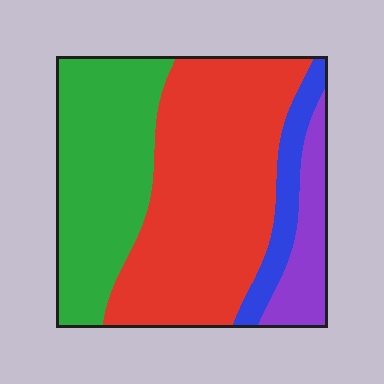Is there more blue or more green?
Green.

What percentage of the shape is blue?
Blue takes up about one tenth (1/10) of the shape.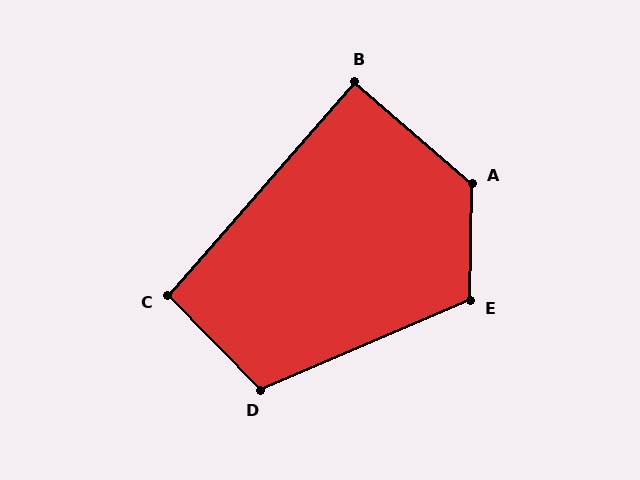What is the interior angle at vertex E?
Approximately 114 degrees (obtuse).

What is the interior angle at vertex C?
Approximately 95 degrees (approximately right).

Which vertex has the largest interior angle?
A, at approximately 130 degrees.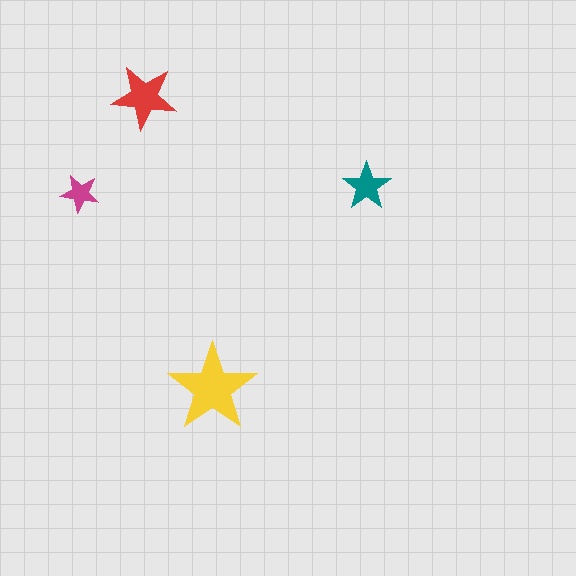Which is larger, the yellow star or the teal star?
The yellow one.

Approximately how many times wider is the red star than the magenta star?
About 1.5 times wider.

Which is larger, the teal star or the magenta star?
The teal one.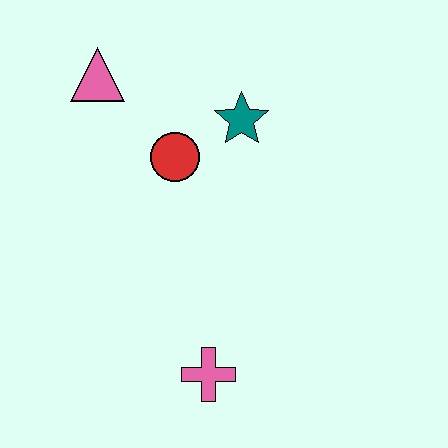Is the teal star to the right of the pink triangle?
Yes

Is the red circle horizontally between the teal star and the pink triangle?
Yes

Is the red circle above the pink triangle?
No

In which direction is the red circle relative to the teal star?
The red circle is to the left of the teal star.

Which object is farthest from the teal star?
The pink cross is farthest from the teal star.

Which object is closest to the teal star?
The red circle is closest to the teal star.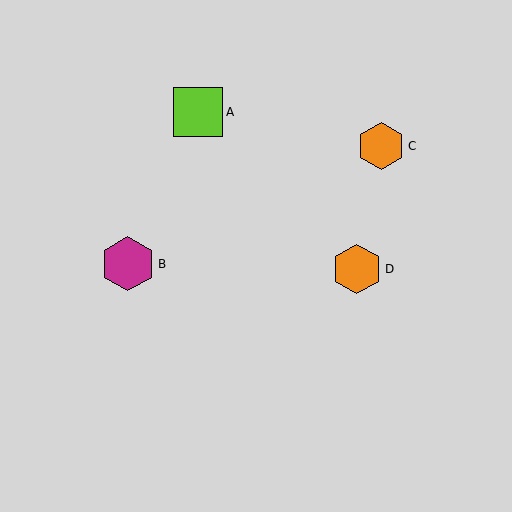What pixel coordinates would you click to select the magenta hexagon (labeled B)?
Click at (128, 264) to select the magenta hexagon B.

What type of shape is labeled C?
Shape C is an orange hexagon.